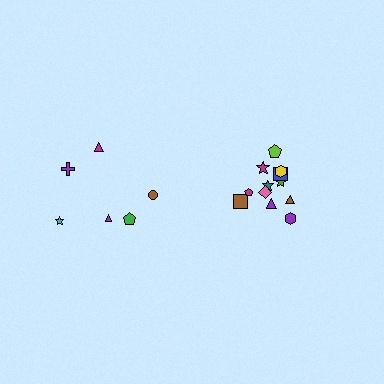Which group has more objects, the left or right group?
The right group.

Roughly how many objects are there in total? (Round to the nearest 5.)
Roughly 20 objects in total.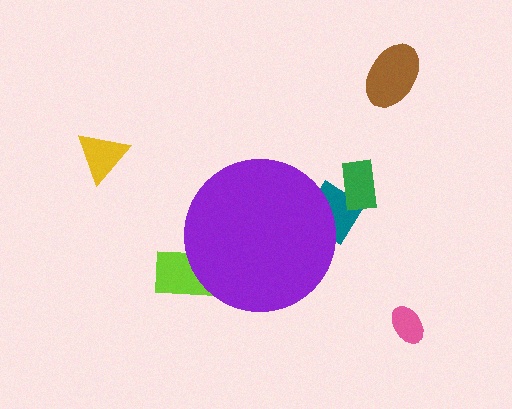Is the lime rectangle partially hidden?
Yes, the lime rectangle is partially hidden behind the purple circle.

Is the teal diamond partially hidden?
Yes, the teal diamond is partially hidden behind the purple circle.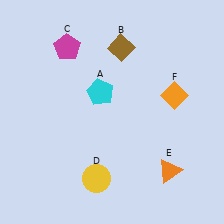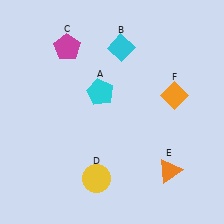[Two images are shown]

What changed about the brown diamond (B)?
In Image 1, B is brown. In Image 2, it changed to cyan.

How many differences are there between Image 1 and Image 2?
There is 1 difference between the two images.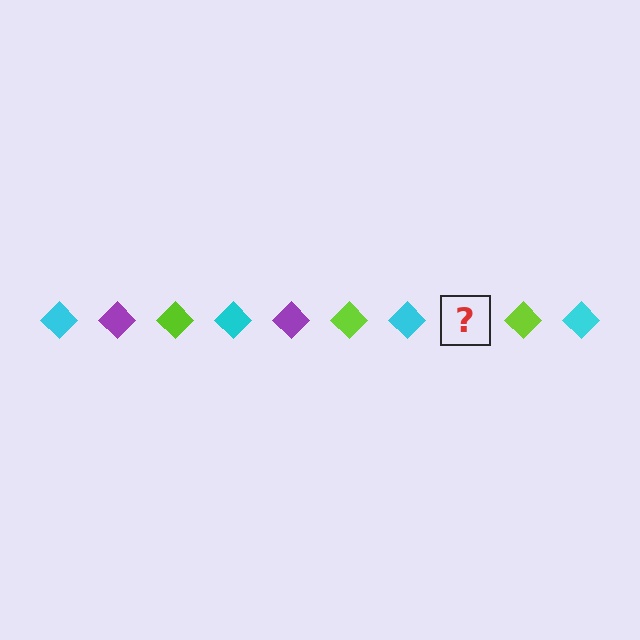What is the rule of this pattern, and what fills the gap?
The rule is that the pattern cycles through cyan, purple, lime diamonds. The gap should be filled with a purple diamond.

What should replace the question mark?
The question mark should be replaced with a purple diamond.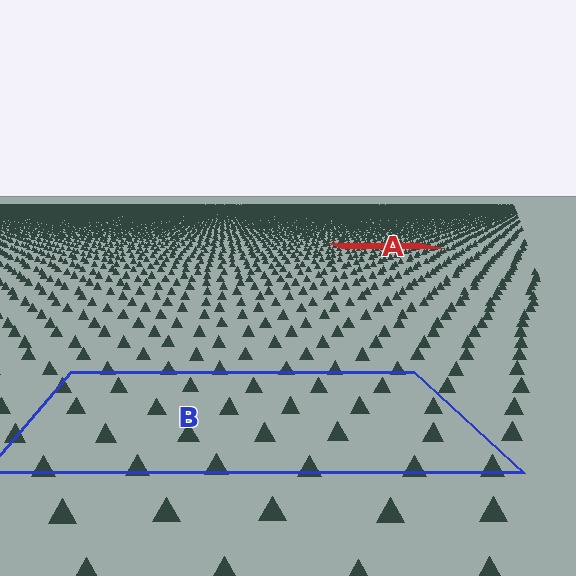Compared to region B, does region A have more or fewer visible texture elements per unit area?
Region A has more texture elements per unit area — they are packed more densely because it is farther away.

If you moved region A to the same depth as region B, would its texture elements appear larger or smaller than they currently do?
They would appear larger. At a closer depth, the same texture elements are projected at a bigger on-screen size.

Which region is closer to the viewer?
Region B is closer. The texture elements there are larger and more spread out.